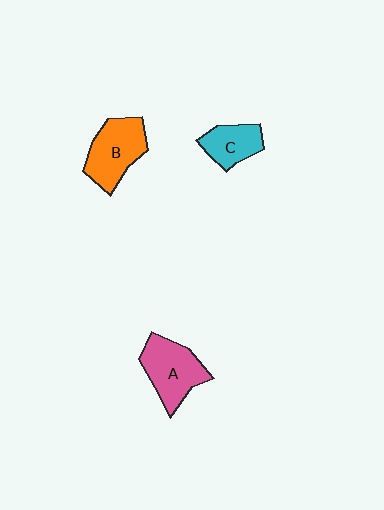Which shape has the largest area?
Shape A (pink).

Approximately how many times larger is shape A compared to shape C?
Approximately 1.5 times.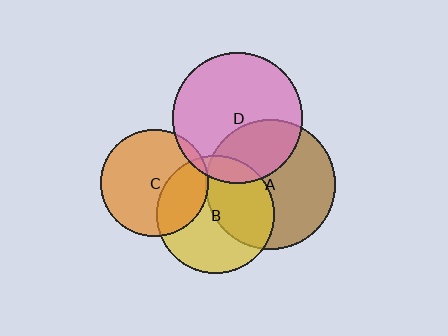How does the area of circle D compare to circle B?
Approximately 1.2 times.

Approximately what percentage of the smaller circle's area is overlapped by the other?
Approximately 30%.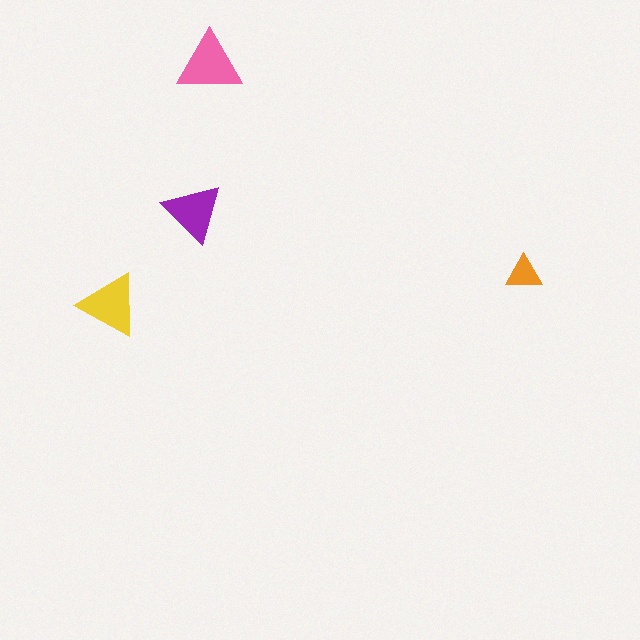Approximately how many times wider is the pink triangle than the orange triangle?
About 2 times wider.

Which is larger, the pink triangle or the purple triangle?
The pink one.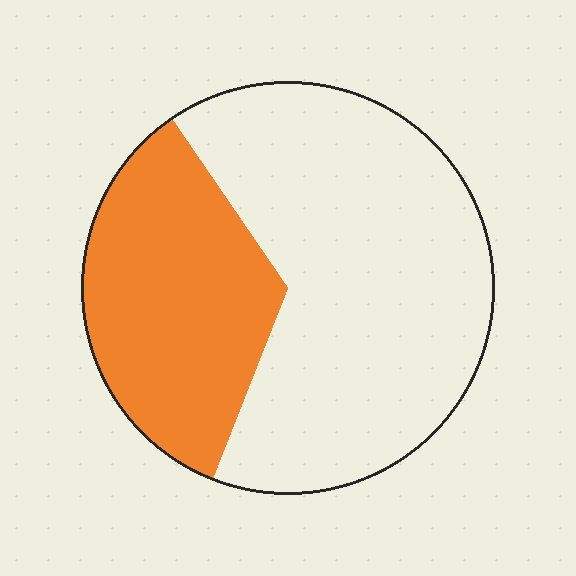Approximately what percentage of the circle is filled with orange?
Approximately 35%.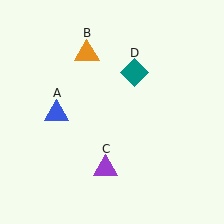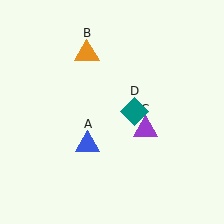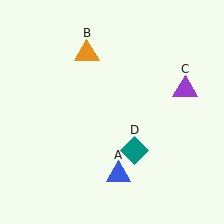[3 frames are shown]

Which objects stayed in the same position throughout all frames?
Orange triangle (object B) remained stationary.